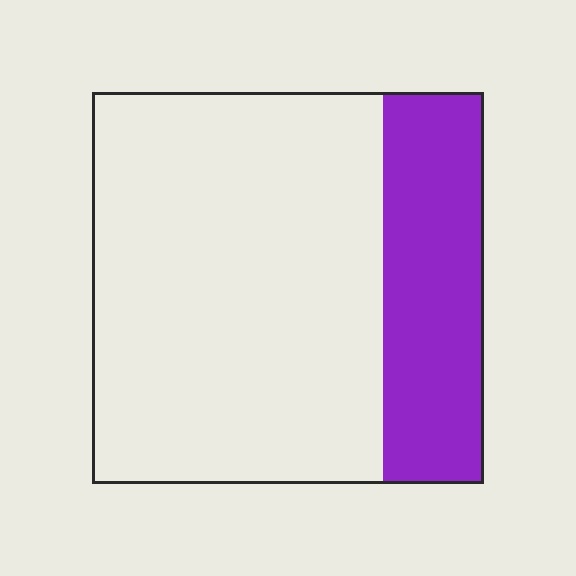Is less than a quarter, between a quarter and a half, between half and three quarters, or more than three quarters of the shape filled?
Between a quarter and a half.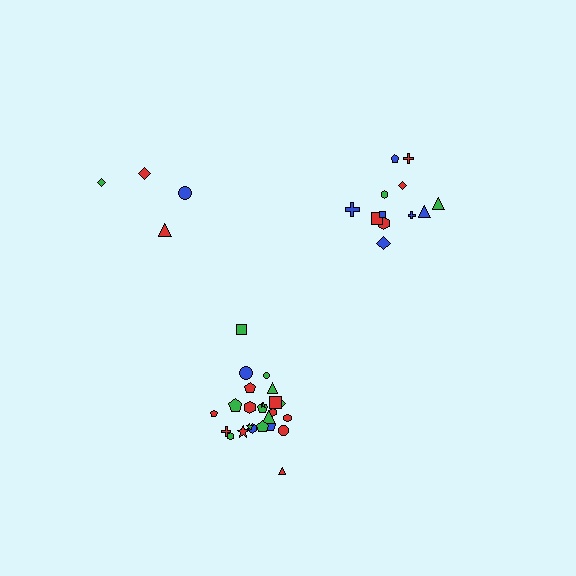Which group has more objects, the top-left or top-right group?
The top-right group.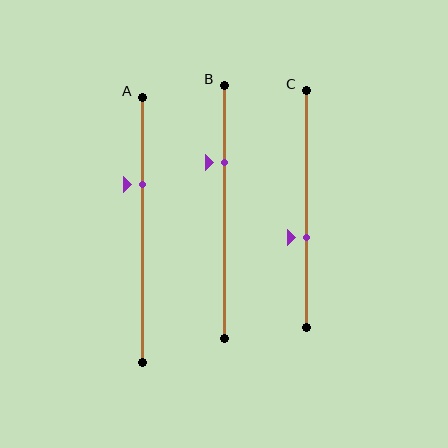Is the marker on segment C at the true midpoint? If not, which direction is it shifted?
No, the marker on segment C is shifted downward by about 12% of the segment length.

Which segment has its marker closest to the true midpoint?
Segment C has its marker closest to the true midpoint.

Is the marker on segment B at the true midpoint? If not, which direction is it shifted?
No, the marker on segment B is shifted upward by about 20% of the segment length.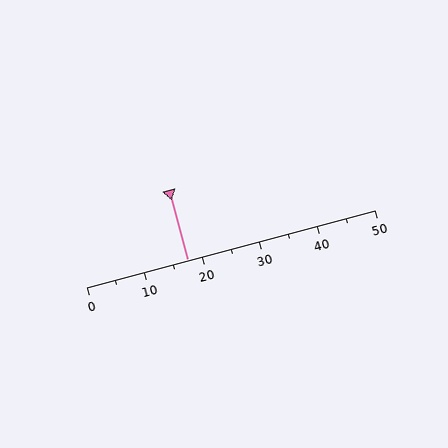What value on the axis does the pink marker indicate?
The marker indicates approximately 17.5.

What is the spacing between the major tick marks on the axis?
The major ticks are spaced 10 apart.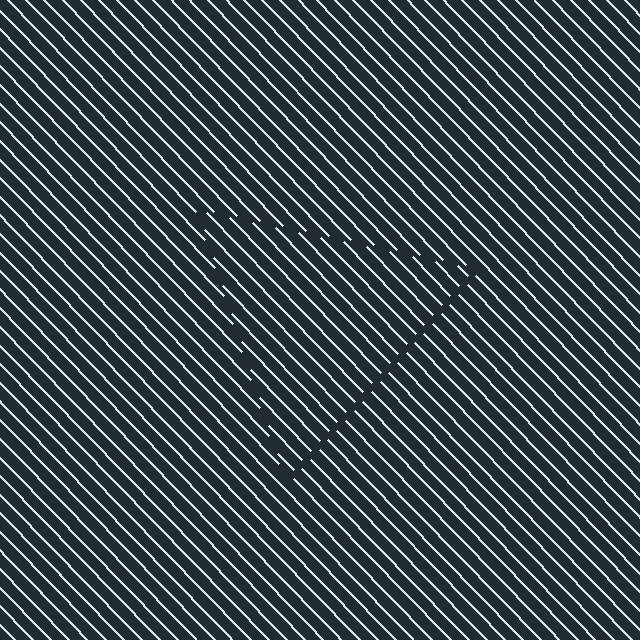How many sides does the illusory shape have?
3 sides — the line-ends trace a triangle.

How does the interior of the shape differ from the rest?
The interior of the shape contains the same grating, shifted by half a period — the contour is defined by the phase discontinuity where line-ends from the inner and outer gratings abut.